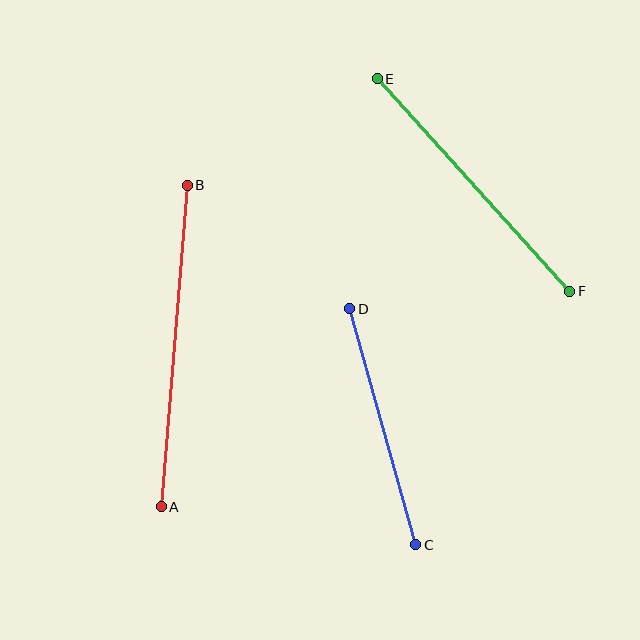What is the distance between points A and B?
The distance is approximately 322 pixels.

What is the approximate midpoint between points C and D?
The midpoint is at approximately (383, 427) pixels.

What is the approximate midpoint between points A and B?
The midpoint is at approximately (174, 346) pixels.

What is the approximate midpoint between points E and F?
The midpoint is at approximately (473, 185) pixels.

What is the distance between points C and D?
The distance is approximately 245 pixels.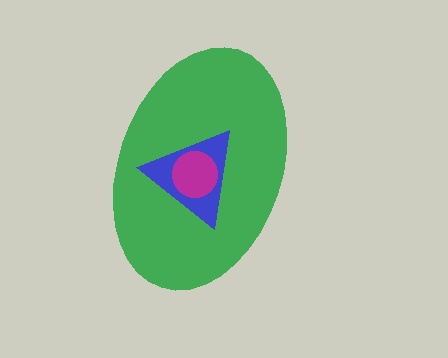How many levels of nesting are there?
3.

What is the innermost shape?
The magenta circle.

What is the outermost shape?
The green ellipse.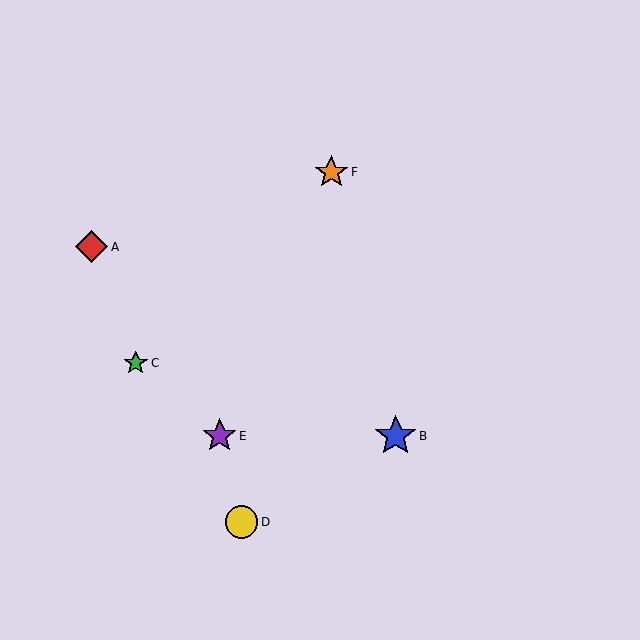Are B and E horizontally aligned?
Yes, both are at y≈436.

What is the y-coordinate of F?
Object F is at y≈172.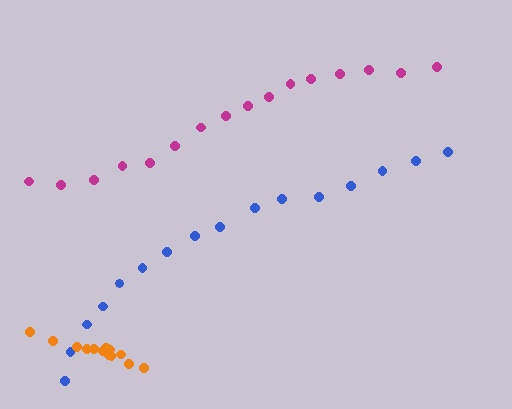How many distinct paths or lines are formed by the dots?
There are 3 distinct paths.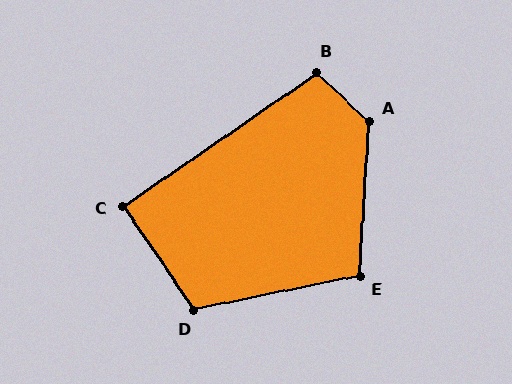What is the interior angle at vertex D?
Approximately 113 degrees (obtuse).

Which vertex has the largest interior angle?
A, at approximately 129 degrees.